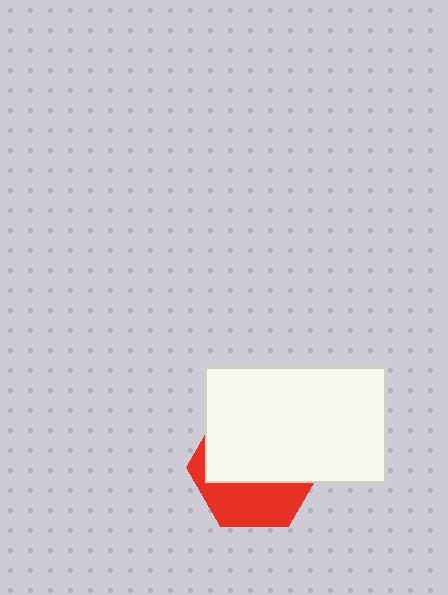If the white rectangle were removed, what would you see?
You would see the complete red hexagon.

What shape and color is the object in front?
The object in front is a white rectangle.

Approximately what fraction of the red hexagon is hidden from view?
Roughly 62% of the red hexagon is hidden behind the white rectangle.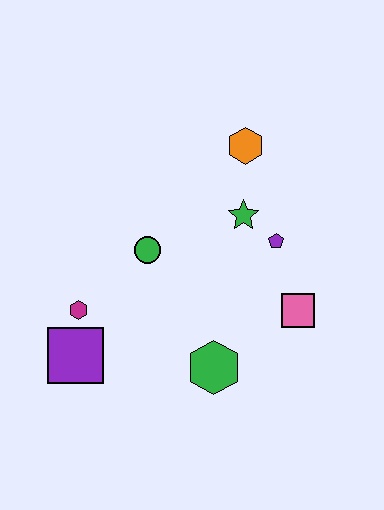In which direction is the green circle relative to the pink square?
The green circle is to the left of the pink square.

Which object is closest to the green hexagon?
The pink square is closest to the green hexagon.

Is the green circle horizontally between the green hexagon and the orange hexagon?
No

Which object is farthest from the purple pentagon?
The purple square is farthest from the purple pentagon.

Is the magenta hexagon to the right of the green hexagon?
No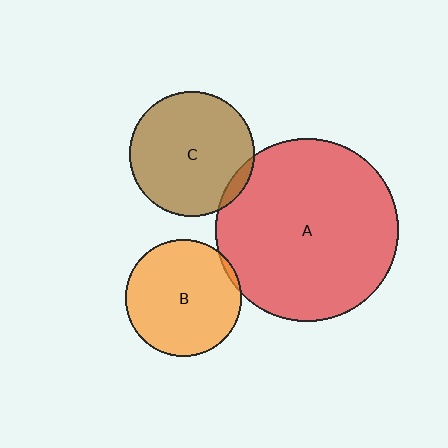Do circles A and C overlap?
Yes.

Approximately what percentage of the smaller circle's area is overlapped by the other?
Approximately 5%.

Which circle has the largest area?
Circle A (red).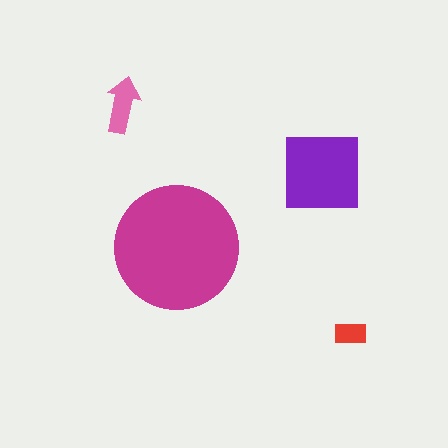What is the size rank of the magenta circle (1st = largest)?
1st.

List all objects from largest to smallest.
The magenta circle, the purple square, the pink arrow, the red rectangle.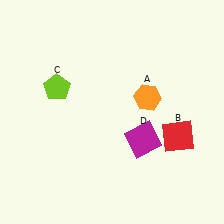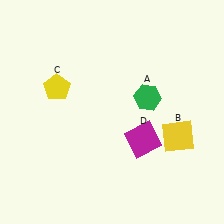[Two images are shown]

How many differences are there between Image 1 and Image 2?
There are 3 differences between the two images.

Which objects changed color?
A changed from orange to green. B changed from red to yellow. C changed from lime to yellow.